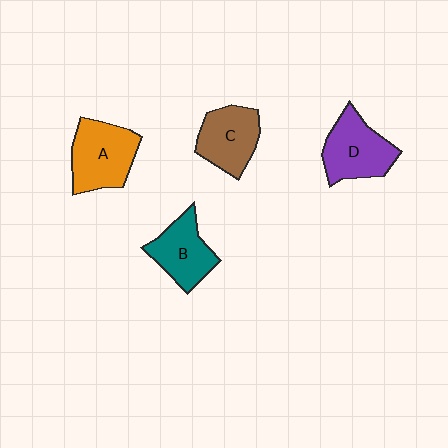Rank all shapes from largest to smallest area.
From largest to smallest: A (orange), D (purple), C (brown), B (teal).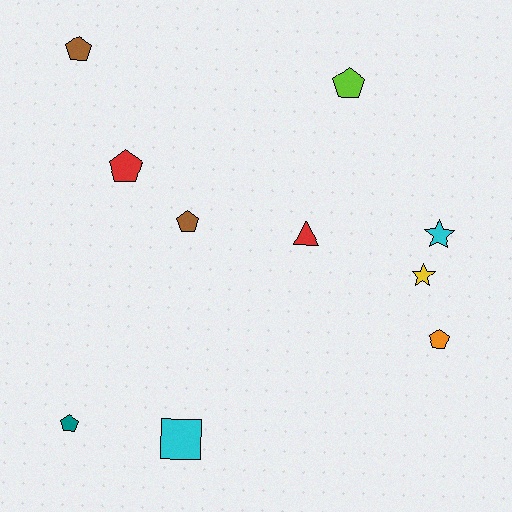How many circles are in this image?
There are no circles.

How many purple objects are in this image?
There are no purple objects.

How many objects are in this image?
There are 10 objects.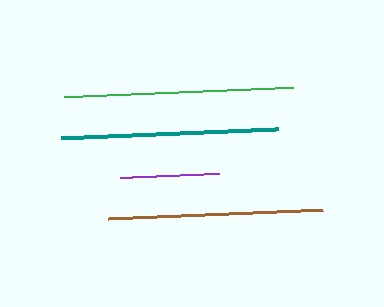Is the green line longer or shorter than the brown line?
The green line is longer than the brown line.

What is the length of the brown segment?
The brown segment is approximately 214 pixels long.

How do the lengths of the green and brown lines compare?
The green and brown lines are approximately the same length.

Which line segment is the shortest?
The purple line is the shortest at approximately 99 pixels.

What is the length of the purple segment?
The purple segment is approximately 99 pixels long.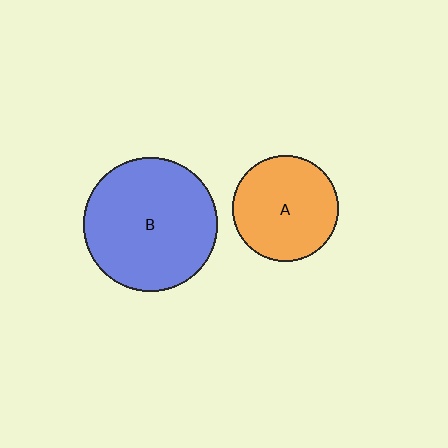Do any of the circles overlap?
No, none of the circles overlap.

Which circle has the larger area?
Circle B (blue).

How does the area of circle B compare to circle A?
Approximately 1.6 times.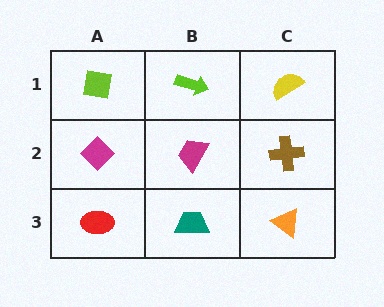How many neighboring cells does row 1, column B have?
3.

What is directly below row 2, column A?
A red ellipse.